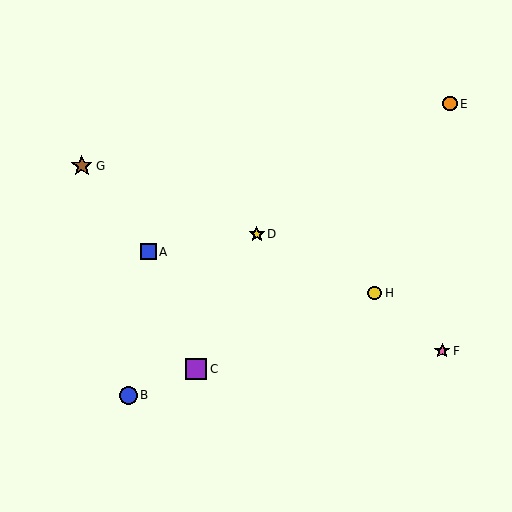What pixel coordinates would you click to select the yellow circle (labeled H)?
Click at (375, 293) to select the yellow circle H.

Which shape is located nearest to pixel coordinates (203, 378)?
The purple square (labeled C) at (196, 369) is nearest to that location.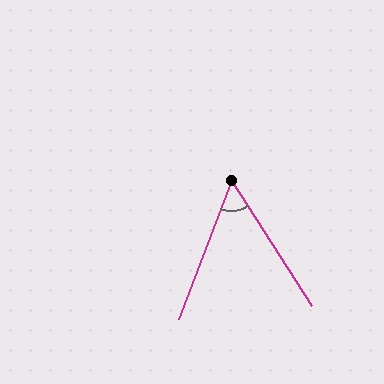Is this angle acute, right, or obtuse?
It is acute.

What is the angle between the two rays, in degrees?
Approximately 53 degrees.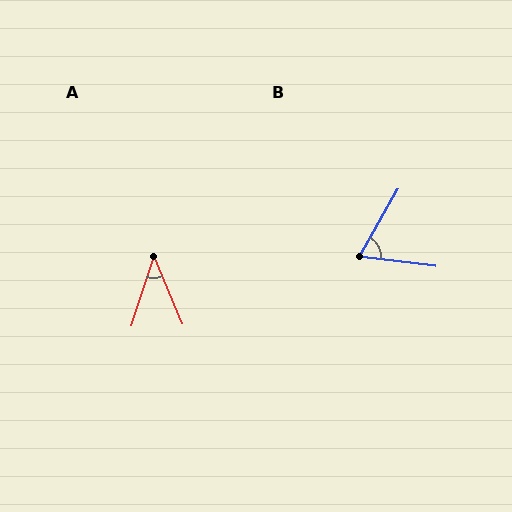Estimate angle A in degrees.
Approximately 41 degrees.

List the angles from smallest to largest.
A (41°), B (67°).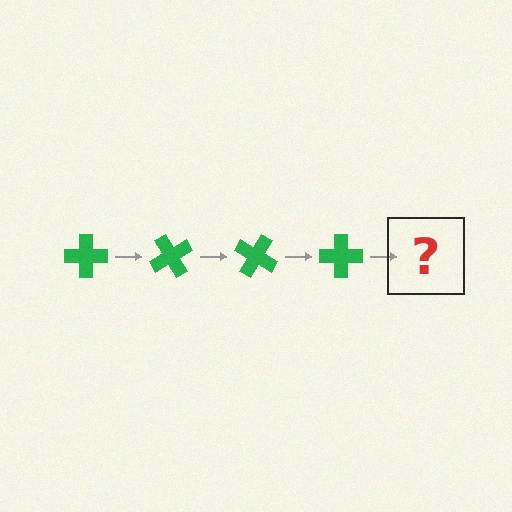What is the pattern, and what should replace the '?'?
The pattern is that the cross rotates 60 degrees each step. The '?' should be a green cross rotated 240 degrees.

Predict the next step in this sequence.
The next step is a green cross rotated 240 degrees.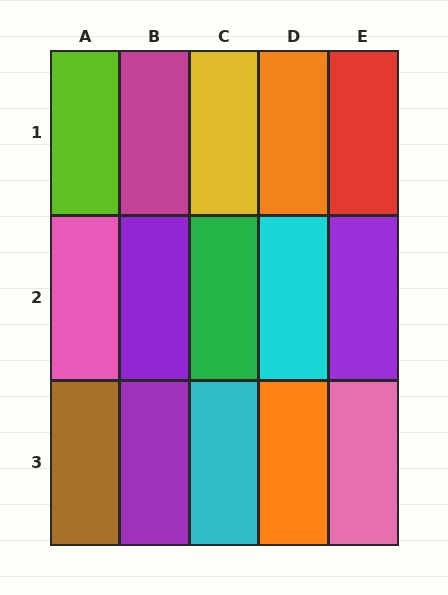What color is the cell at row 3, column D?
Orange.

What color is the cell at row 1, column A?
Lime.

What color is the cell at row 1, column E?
Red.